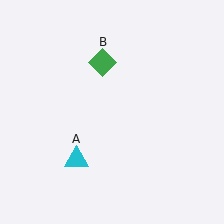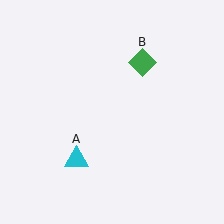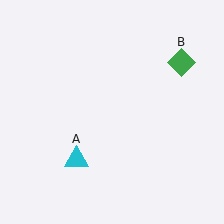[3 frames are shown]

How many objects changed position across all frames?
1 object changed position: green diamond (object B).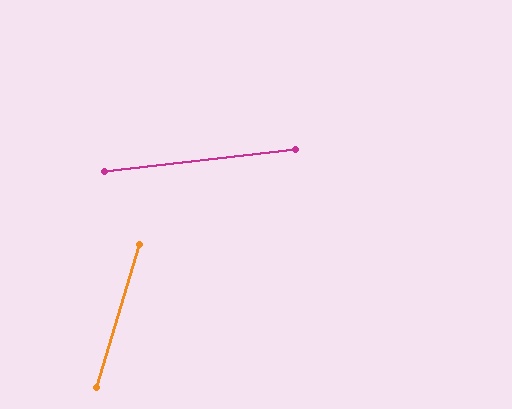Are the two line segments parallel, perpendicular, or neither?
Neither parallel nor perpendicular — they differ by about 67°.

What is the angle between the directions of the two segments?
Approximately 67 degrees.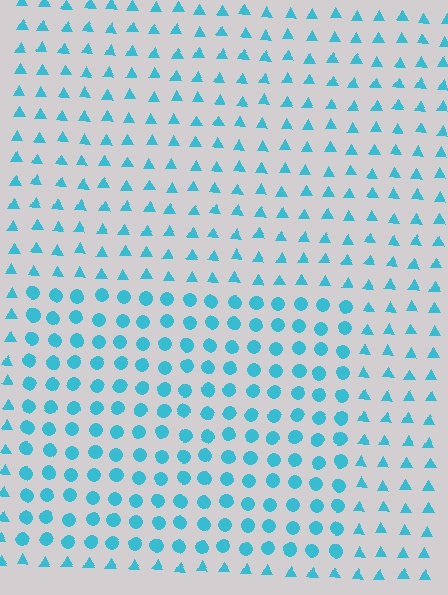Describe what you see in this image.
The image is filled with small cyan elements arranged in a uniform grid. A rectangle-shaped region contains circles, while the surrounding area contains triangles. The boundary is defined purely by the change in element shape.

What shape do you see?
I see a rectangle.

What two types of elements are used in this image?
The image uses circles inside the rectangle region and triangles outside it.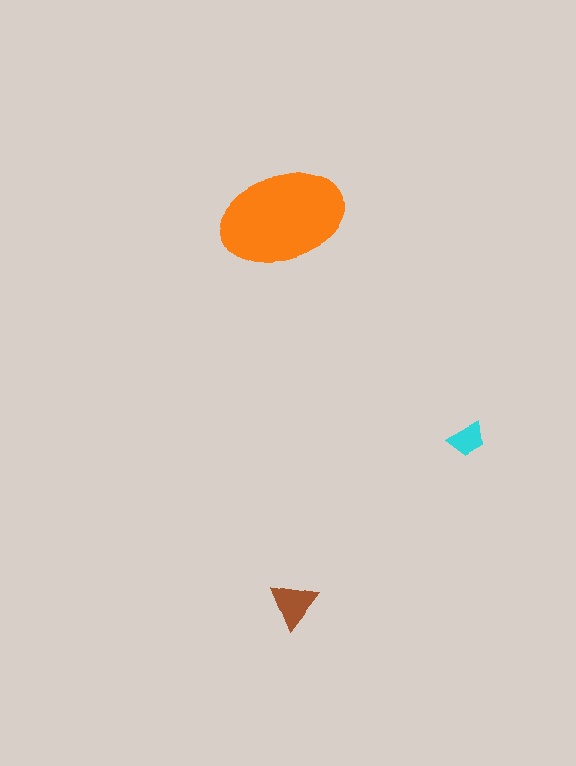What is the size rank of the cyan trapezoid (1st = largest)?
3rd.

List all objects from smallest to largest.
The cyan trapezoid, the brown triangle, the orange ellipse.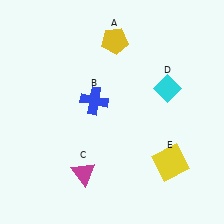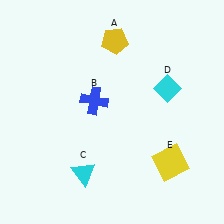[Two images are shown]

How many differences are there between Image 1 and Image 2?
There is 1 difference between the two images.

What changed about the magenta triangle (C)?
In Image 1, C is magenta. In Image 2, it changed to cyan.